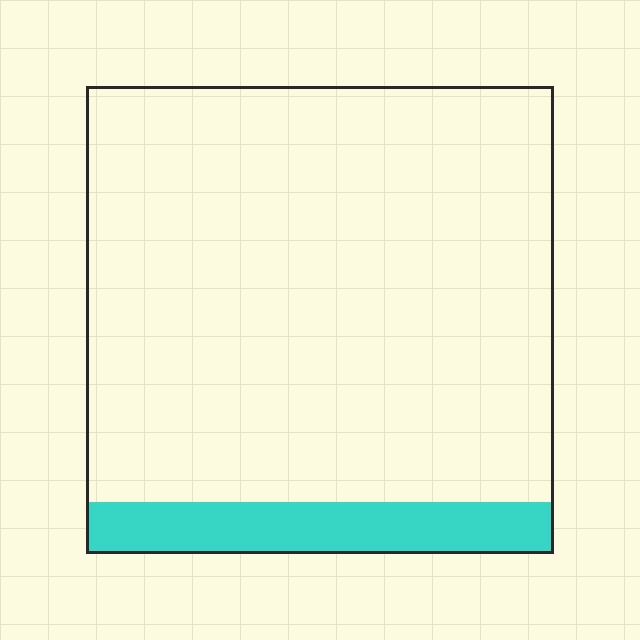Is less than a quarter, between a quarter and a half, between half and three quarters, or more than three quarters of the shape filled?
Less than a quarter.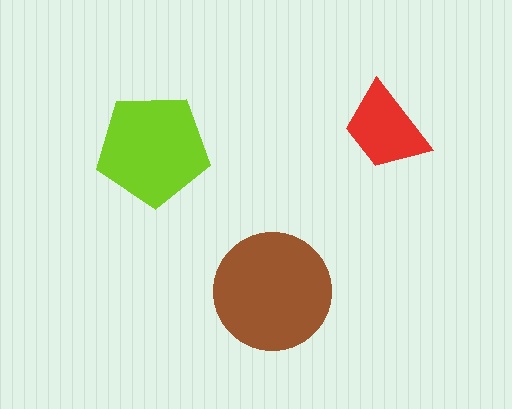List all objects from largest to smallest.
The brown circle, the lime pentagon, the red trapezoid.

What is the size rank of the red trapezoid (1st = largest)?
3rd.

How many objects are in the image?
There are 3 objects in the image.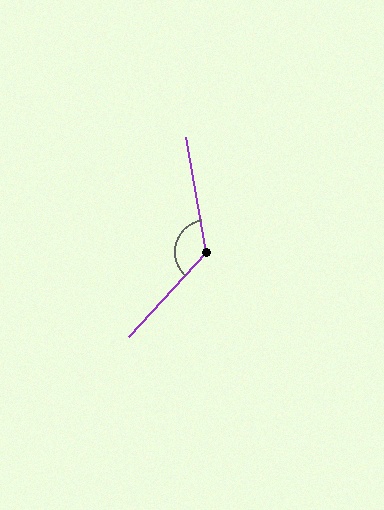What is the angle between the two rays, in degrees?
Approximately 127 degrees.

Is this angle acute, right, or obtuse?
It is obtuse.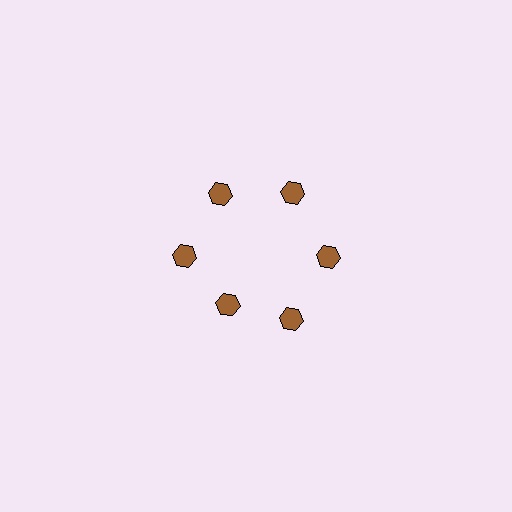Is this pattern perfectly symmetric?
No. The 6 brown hexagons are arranged in a ring, but one element near the 7 o'clock position is pulled inward toward the center, breaking the 6-fold rotational symmetry.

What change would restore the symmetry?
The symmetry would be restored by moving it outward, back onto the ring so that all 6 hexagons sit at equal angles and equal distance from the center.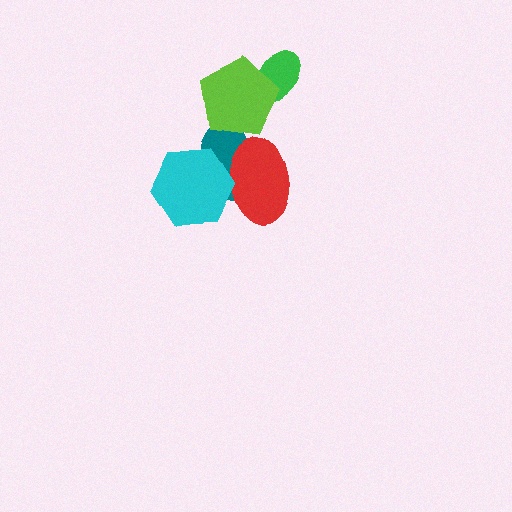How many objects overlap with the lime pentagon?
2 objects overlap with the lime pentagon.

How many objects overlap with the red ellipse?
2 objects overlap with the red ellipse.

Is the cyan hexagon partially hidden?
No, no other shape covers it.